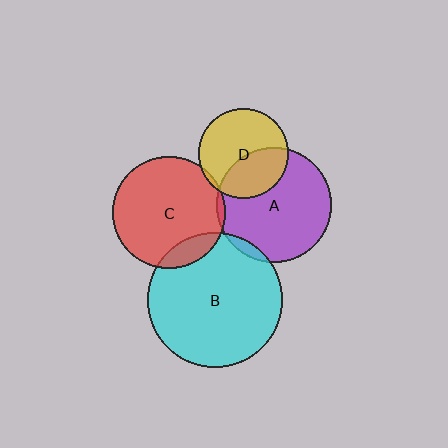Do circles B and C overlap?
Yes.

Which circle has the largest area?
Circle B (cyan).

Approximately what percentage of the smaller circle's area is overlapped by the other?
Approximately 15%.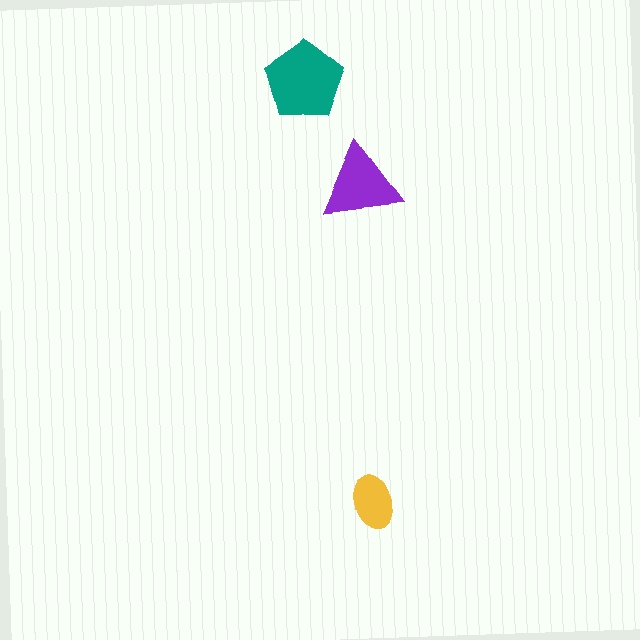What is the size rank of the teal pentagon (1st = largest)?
1st.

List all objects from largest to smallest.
The teal pentagon, the purple triangle, the yellow ellipse.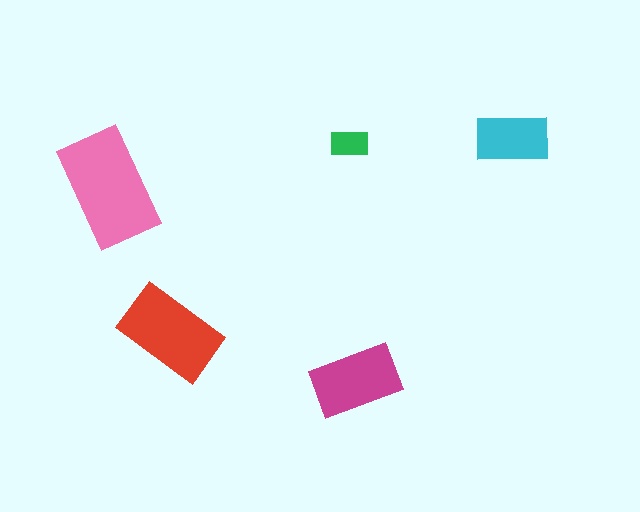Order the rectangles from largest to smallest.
the pink one, the red one, the magenta one, the cyan one, the green one.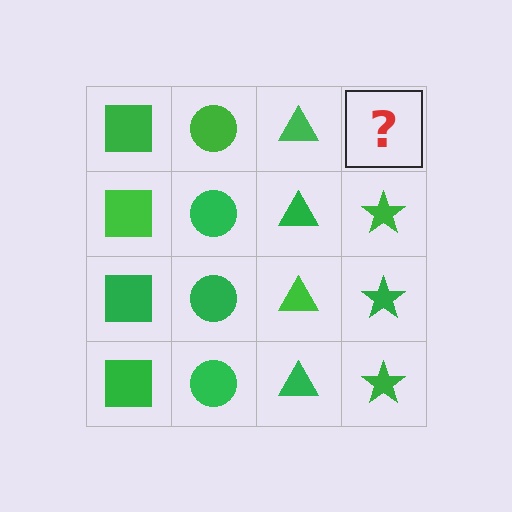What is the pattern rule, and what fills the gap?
The rule is that each column has a consistent shape. The gap should be filled with a green star.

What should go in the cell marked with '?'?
The missing cell should contain a green star.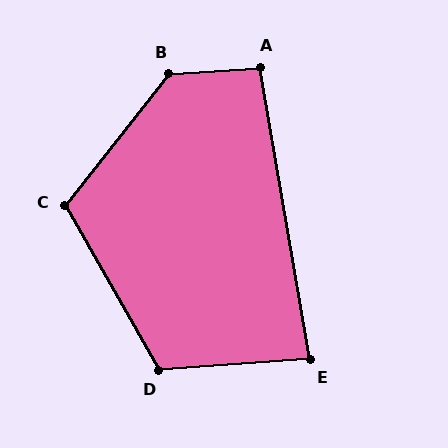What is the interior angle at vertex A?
Approximately 96 degrees (obtuse).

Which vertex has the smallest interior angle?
E, at approximately 85 degrees.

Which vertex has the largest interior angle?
B, at approximately 132 degrees.